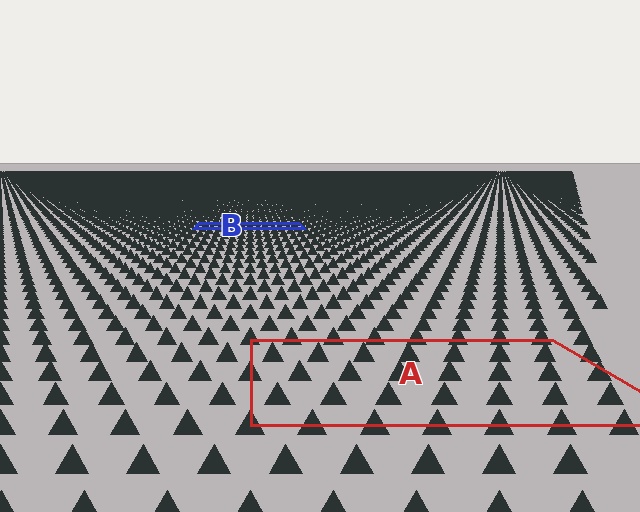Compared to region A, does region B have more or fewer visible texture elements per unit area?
Region B has more texture elements per unit area — they are packed more densely because it is farther away.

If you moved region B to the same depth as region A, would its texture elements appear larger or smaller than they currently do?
They would appear larger. At a closer depth, the same texture elements are projected at a bigger on-screen size.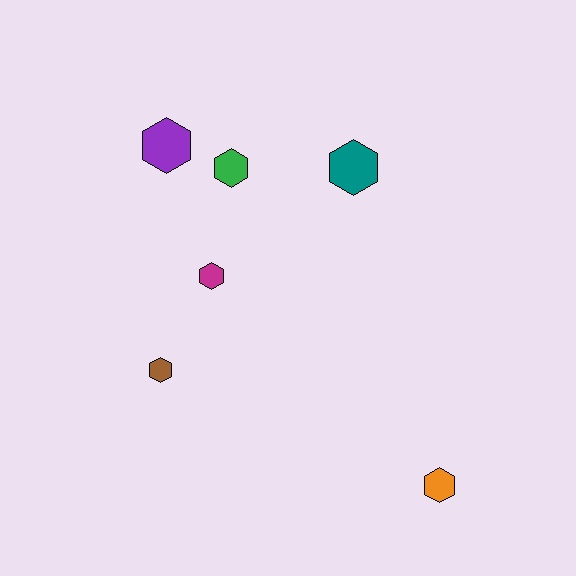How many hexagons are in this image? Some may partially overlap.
There are 6 hexagons.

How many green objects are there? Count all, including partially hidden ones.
There is 1 green object.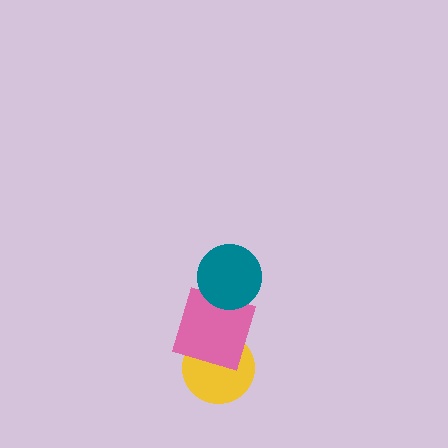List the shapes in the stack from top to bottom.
From top to bottom: the teal circle, the pink square, the yellow circle.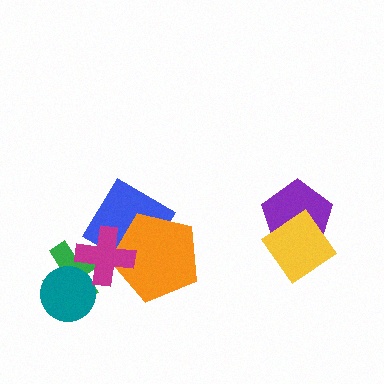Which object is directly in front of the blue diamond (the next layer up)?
The orange pentagon is directly in front of the blue diamond.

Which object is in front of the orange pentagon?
The magenta cross is in front of the orange pentagon.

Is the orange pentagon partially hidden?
Yes, it is partially covered by another shape.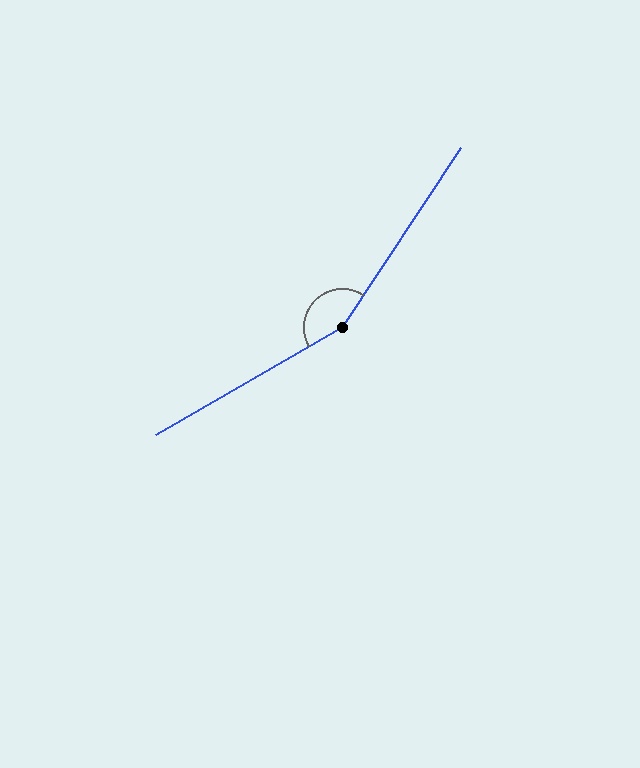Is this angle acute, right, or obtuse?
It is obtuse.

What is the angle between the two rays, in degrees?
Approximately 153 degrees.